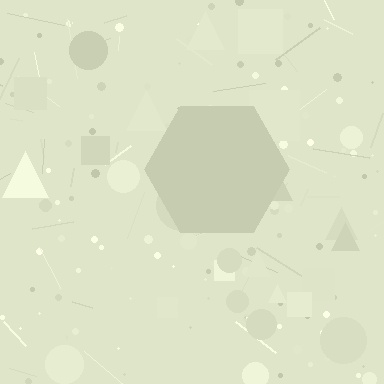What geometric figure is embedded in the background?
A hexagon is embedded in the background.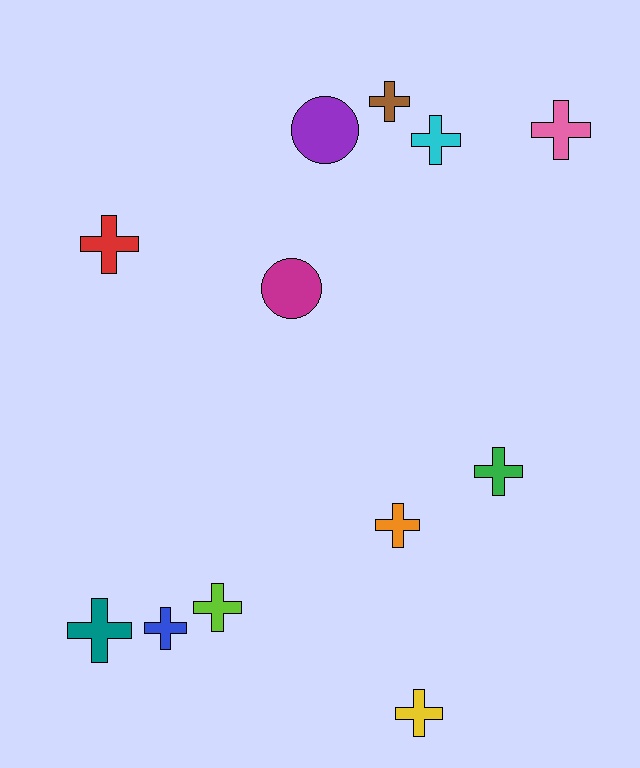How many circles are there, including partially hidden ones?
There are 2 circles.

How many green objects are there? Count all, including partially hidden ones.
There is 1 green object.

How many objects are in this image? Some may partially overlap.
There are 12 objects.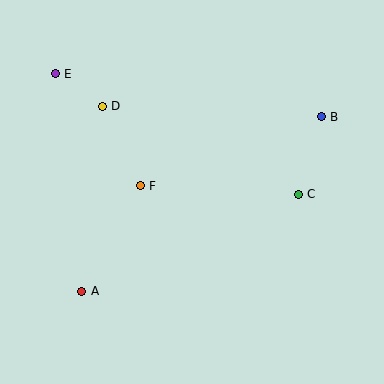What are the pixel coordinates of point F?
Point F is at (140, 186).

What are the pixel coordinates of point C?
Point C is at (298, 194).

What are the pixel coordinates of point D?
Point D is at (102, 106).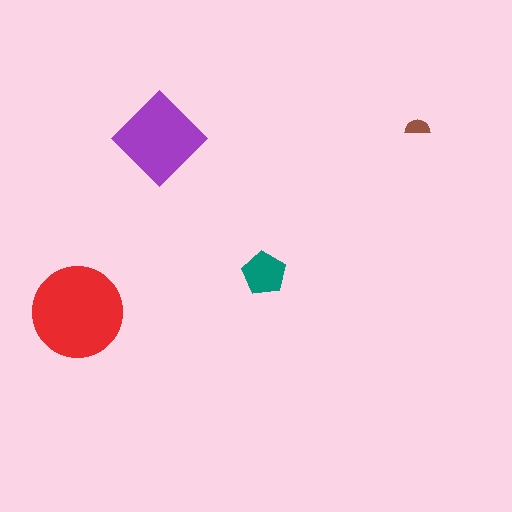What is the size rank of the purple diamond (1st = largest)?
2nd.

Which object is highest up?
The brown semicircle is topmost.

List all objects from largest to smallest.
The red circle, the purple diamond, the teal pentagon, the brown semicircle.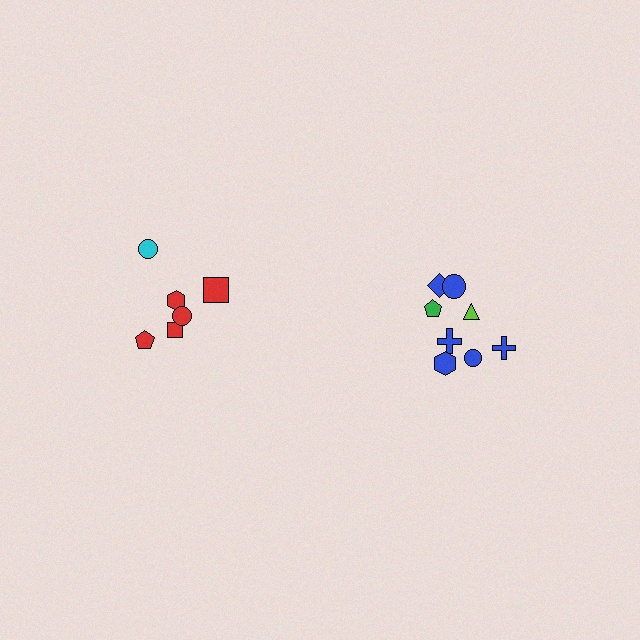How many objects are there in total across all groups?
There are 14 objects.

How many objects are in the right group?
There are 8 objects.